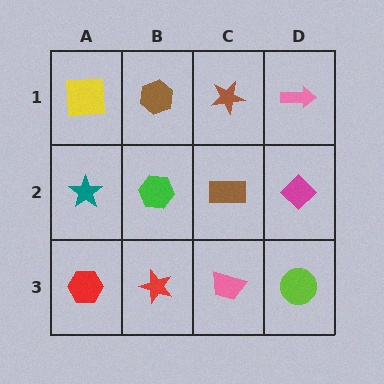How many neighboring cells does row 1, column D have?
2.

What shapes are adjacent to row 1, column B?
A green hexagon (row 2, column B), a yellow square (row 1, column A), a brown star (row 1, column C).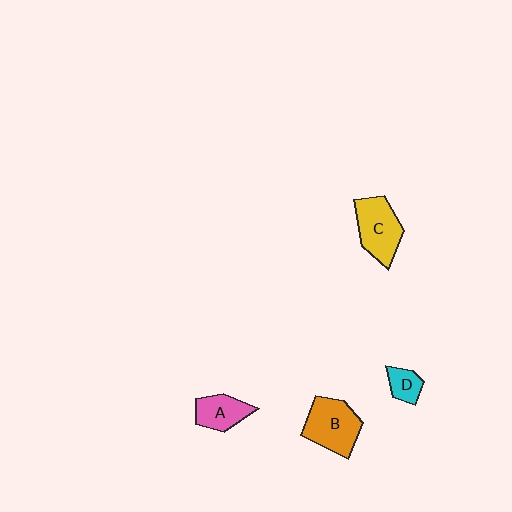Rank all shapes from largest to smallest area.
From largest to smallest: B (orange), C (yellow), A (pink), D (cyan).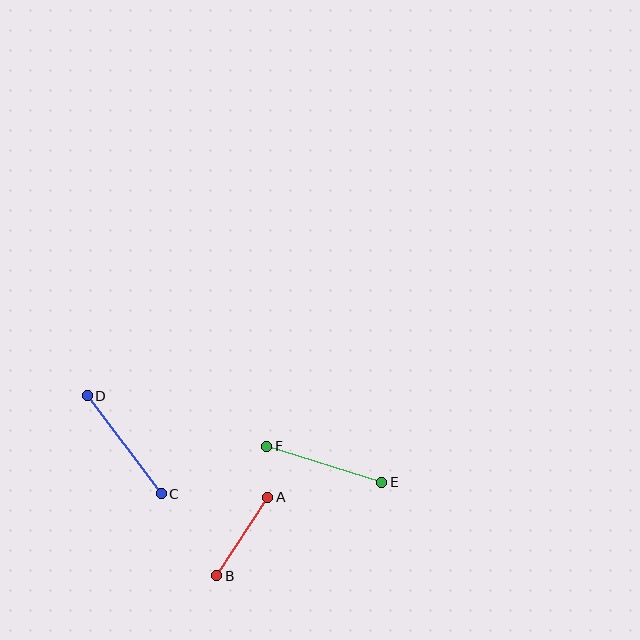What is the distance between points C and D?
The distance is approximately 123 pixels.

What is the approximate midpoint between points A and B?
The midpoint is at approximately (242, 536) pixels.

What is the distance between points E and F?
The distance is approximately 120 pixels.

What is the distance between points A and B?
The distance is approximately 94 pixels.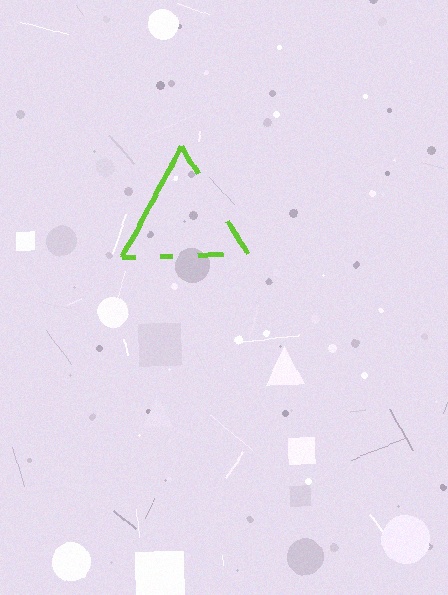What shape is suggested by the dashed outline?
The dashed outline suggests a triangle.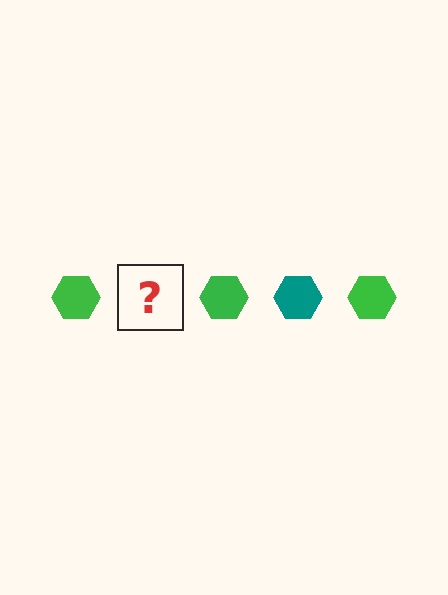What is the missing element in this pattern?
The missing element is a teal hexagon.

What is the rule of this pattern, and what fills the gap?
The rule is that the pattern cycles through green, teal hexagons. The gap should be filled with a teal hexagon.